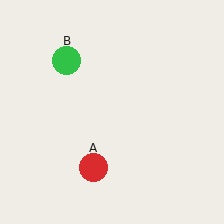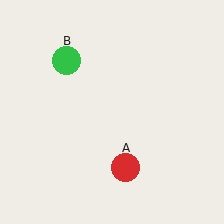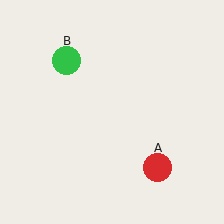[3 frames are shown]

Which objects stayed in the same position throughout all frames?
Green circle (object B) remained stationary.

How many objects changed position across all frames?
1 object changed position: red circle (object A).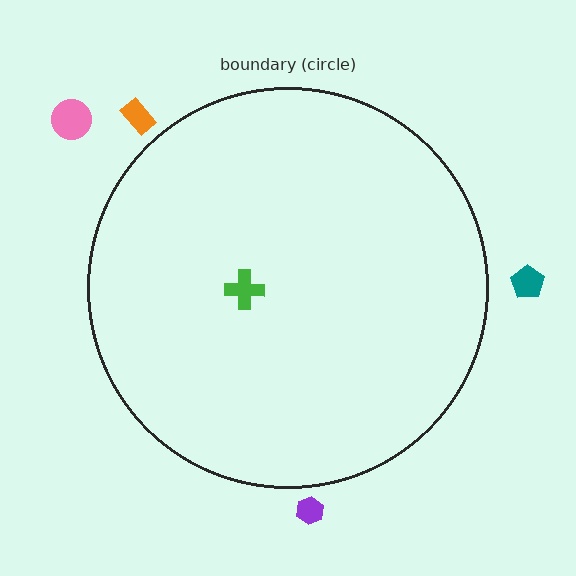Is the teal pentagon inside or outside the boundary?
Outside.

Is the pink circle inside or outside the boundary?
Outside.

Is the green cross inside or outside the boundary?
Inside.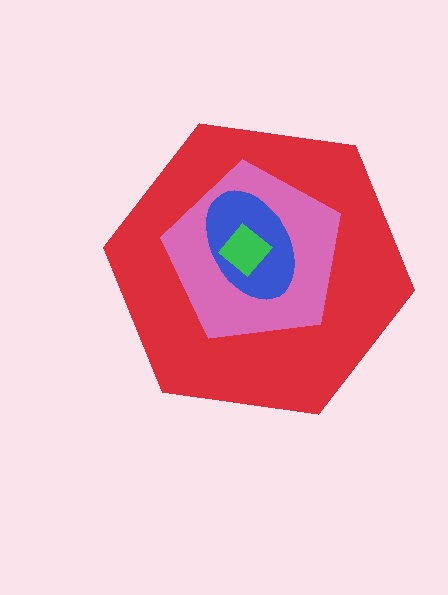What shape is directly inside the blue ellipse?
The green diamond.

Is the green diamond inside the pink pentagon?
Yes.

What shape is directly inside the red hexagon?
The pink pentagon.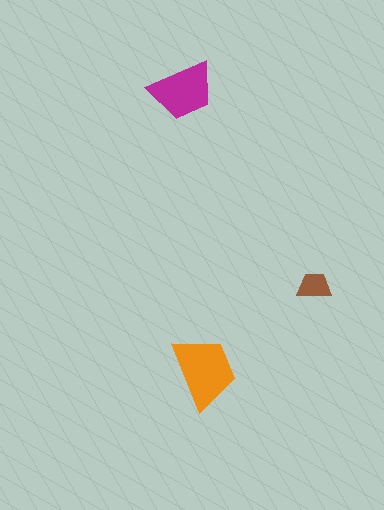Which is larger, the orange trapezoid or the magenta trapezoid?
The orange one.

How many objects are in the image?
There are 3 objects in the image.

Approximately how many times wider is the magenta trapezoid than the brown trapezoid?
About 2 times wider.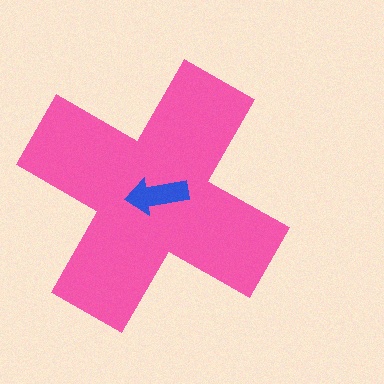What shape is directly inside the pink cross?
The blue arrow.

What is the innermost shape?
The blue arrow.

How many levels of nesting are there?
2.